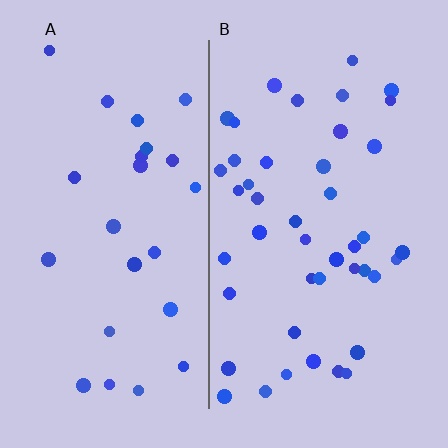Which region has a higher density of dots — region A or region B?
B (the right).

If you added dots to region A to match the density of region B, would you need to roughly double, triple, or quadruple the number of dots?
Approximately double.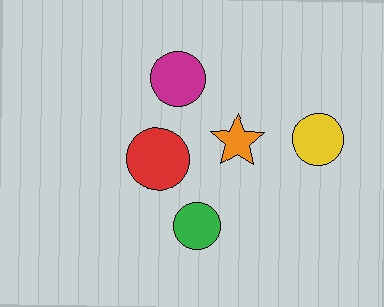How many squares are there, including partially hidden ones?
There are no squares.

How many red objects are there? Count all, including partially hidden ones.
There is 1 red object.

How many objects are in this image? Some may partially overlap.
There are 5 objects.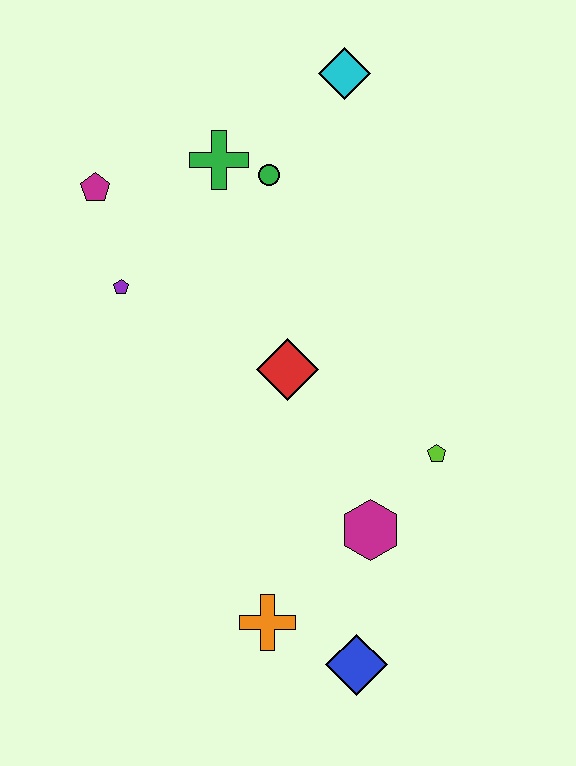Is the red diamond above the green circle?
No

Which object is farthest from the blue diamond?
The cyan diamond is farthest from the blue diamond.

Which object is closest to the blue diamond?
The orange cross is closest to the blue diamond.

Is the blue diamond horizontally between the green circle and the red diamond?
No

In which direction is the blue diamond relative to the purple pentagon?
The blue diamond is below the purple pentagon.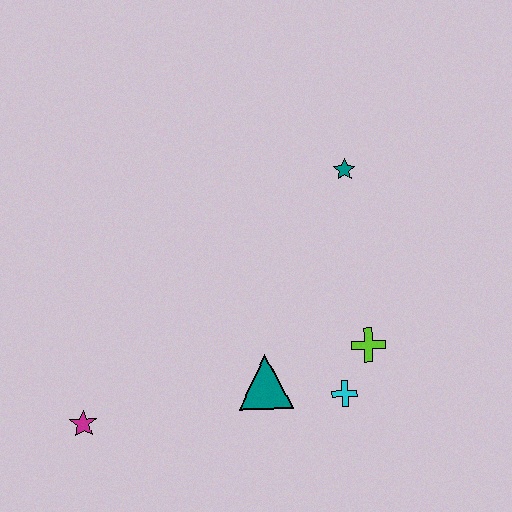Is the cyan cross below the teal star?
Yes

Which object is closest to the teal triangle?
The cyan cross is closest to the teal triangle.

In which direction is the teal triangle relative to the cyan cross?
The teal triangle is to the left of the cyan cross.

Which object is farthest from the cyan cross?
The magenta star is farthest from the cyan cross.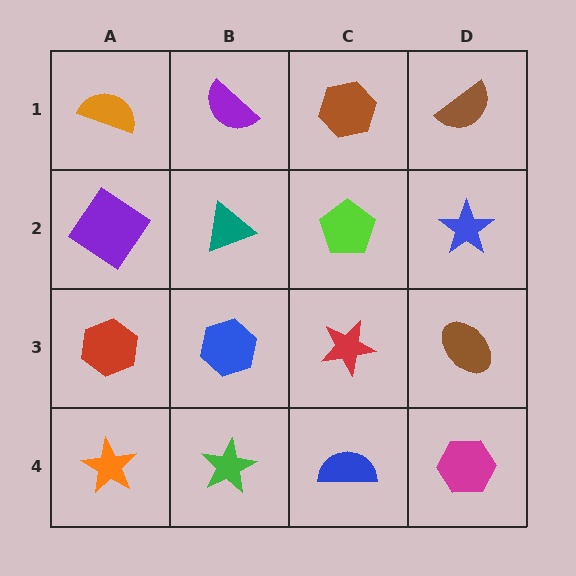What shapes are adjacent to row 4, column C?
A red star (row 3, column C), a green star (row 4, column B), a magenta hexagon (row 4, column D).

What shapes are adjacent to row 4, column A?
A red hexagon (row 3, column A), a green star (row 4, column B).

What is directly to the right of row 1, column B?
A brown hexagon.